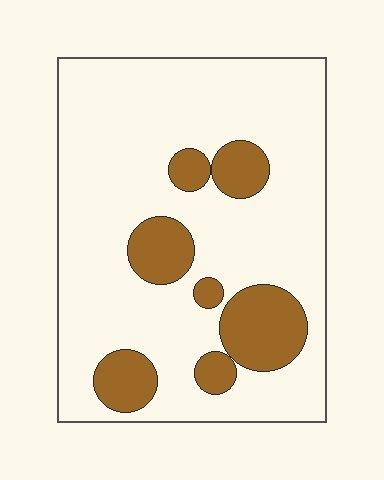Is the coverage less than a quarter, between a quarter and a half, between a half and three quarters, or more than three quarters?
Less than a quarter.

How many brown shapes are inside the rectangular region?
7.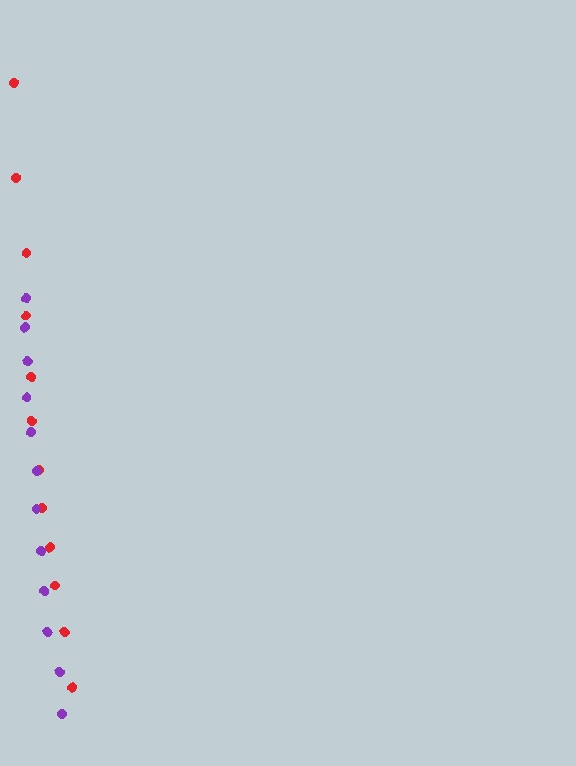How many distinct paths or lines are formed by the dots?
There are 2 distinct paths.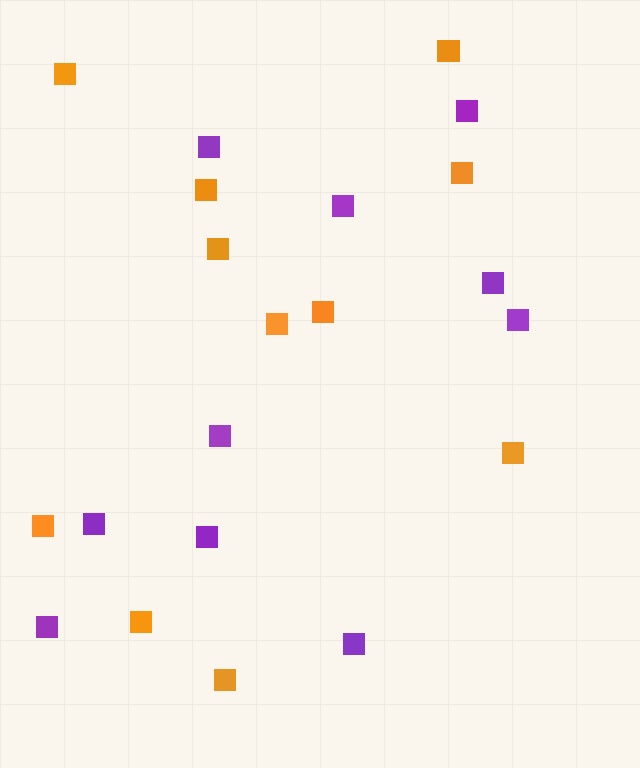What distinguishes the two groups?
There are 2 groups: one group of purple squares (10) and one group of orange squares (11).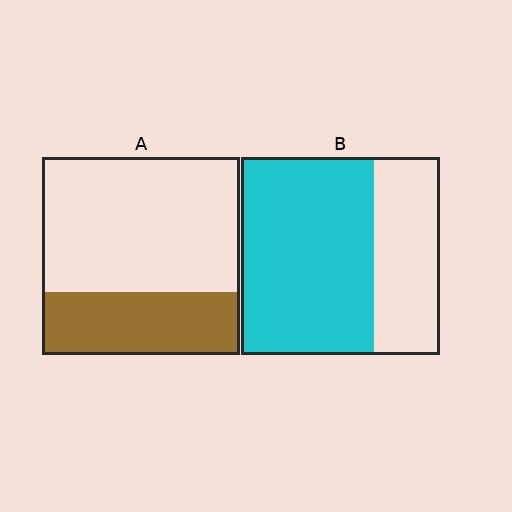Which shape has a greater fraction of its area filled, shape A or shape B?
Shape B.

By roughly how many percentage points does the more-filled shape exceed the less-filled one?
By roughly 35 percentage points (B over A).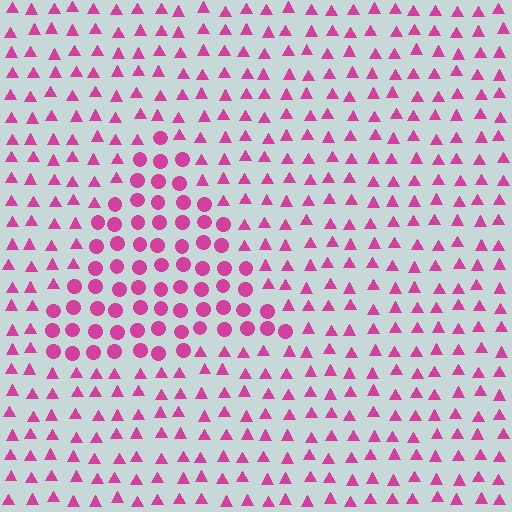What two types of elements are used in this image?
The image uses circles inside the triangle region and triangles outside it.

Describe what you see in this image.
The image is filled with small magenta elements arranged in a uniform grid. A triangle-shaped region contains circles, while the surrounding area contains triangles. The boundary is defined purely by the change in element shape.